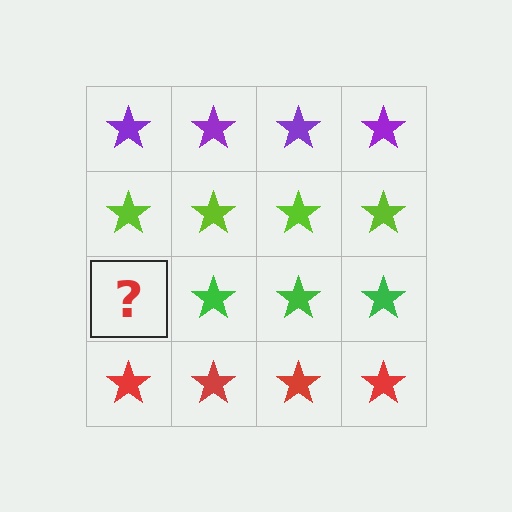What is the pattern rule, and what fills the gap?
The rule is that each row has a consistent color. The gap should be filled with a green star.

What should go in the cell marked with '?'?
The missing cell should contain a green star.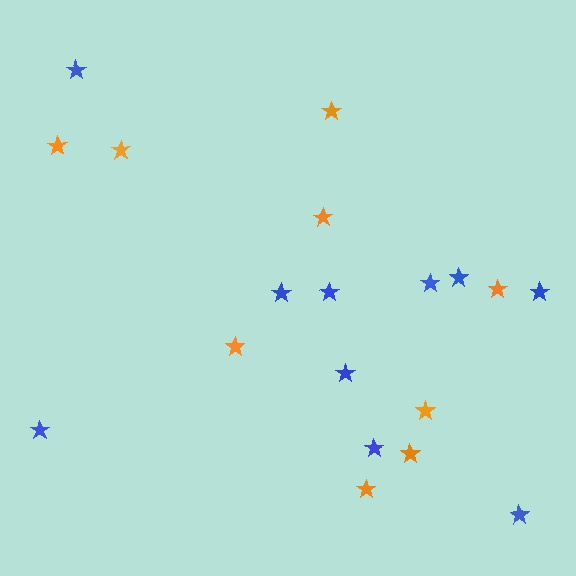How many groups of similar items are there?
There are 2 groups: one group of blue stars (10) and one group of orange stars (9).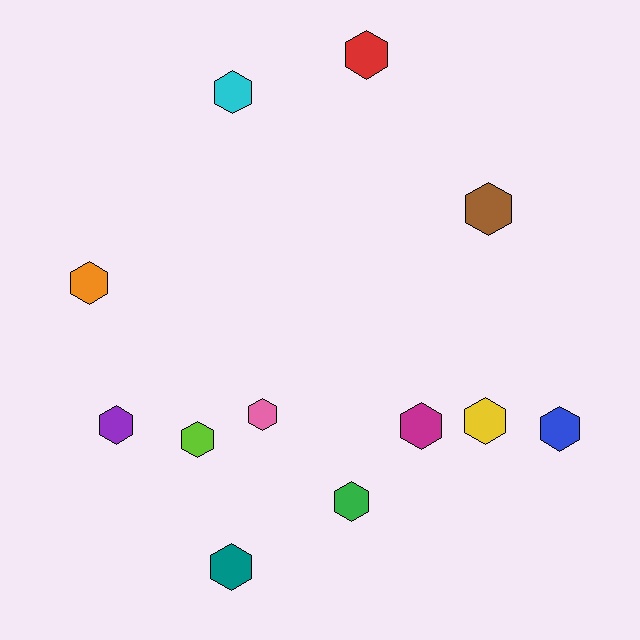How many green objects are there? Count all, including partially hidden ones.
There is 1 green object.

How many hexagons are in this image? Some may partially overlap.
There are 12 hexagons.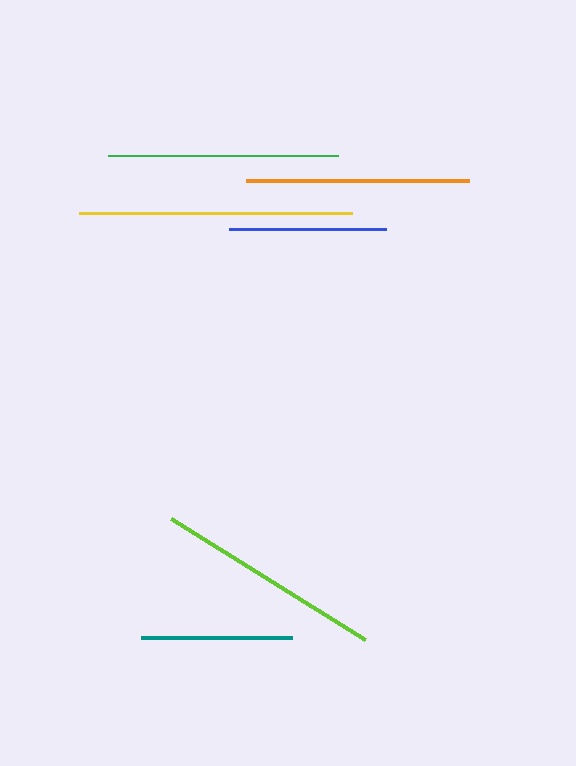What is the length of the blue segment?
The blue segment is approximately 157 pixels long.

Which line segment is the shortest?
The teal line is the shortest at approximately 151 pixels.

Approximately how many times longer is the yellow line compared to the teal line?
The yellow line is approximately 1.8 times the length of the teal line.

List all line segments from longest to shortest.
From longest to shortest: yellow, green, lime, orange, blue, teal.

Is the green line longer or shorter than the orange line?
The green line is longer than the orange line.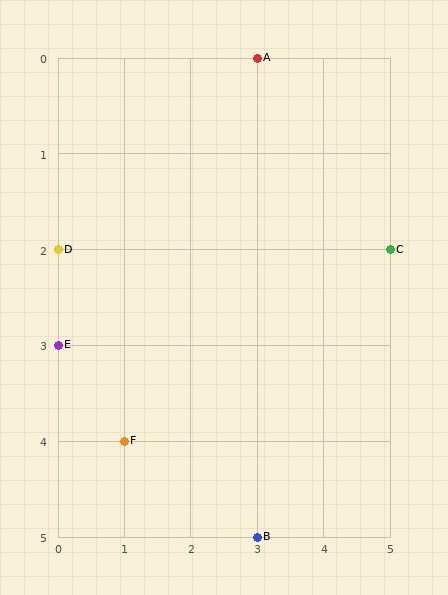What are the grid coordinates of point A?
Point A is at grid coordinates (3, 0).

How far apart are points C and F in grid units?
Points C and F are 4 columns and 2 rows apart (about 4.5 grid units diagonally).